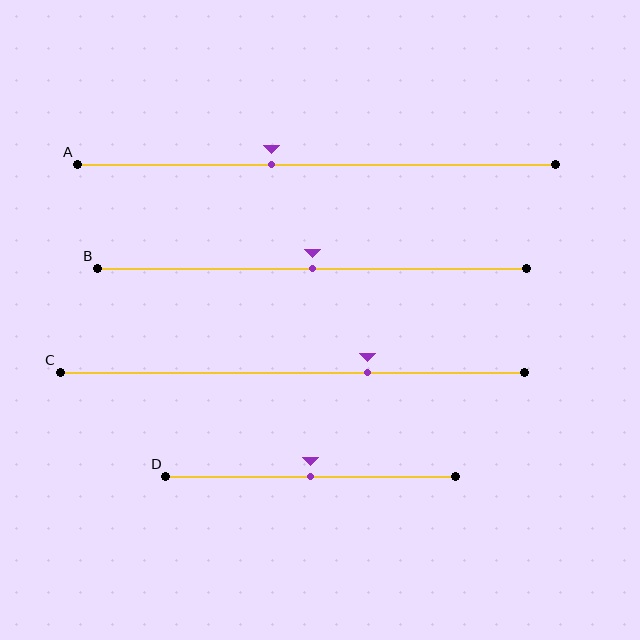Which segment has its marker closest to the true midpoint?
Segment B has its marker closest to the true midpoint.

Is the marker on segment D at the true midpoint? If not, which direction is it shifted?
Yes, the marker on segment D is at the true midpoint.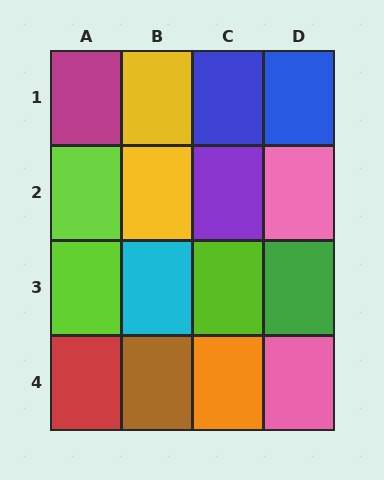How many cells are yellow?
2 cells are yellow.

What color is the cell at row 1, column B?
Yellow.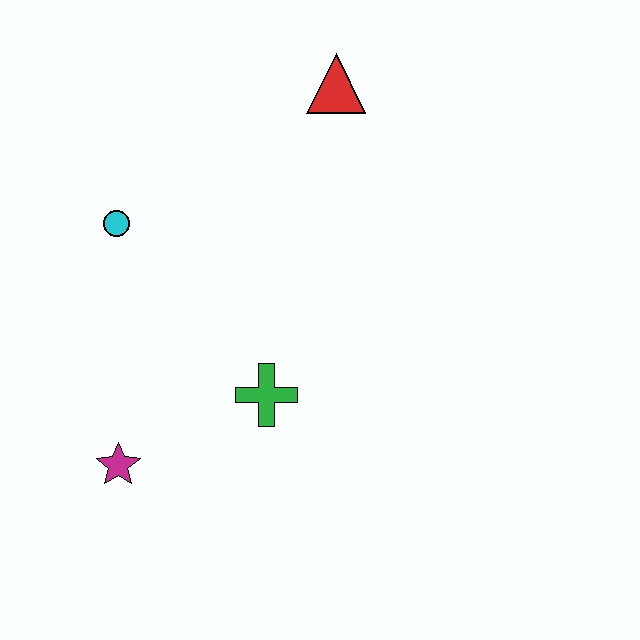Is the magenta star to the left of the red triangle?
Yes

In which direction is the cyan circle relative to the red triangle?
The cyan circle is to the left of the red triangle.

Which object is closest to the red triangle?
The cyan circle is closest to the red triangle.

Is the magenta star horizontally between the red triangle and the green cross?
No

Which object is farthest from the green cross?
The red triangle is farthest from the green cross.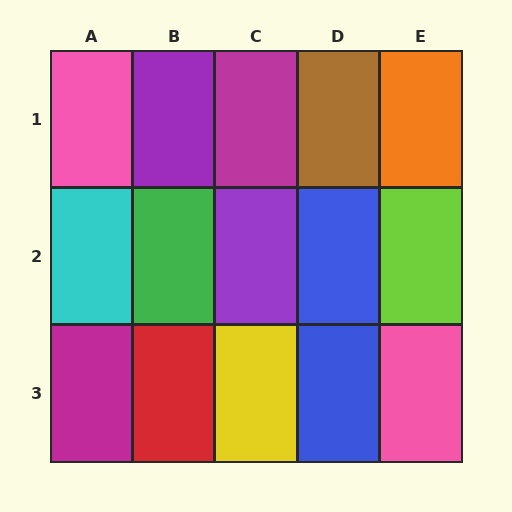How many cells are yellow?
1 cell is yellow.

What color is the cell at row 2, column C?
Purple.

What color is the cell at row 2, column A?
Cyan.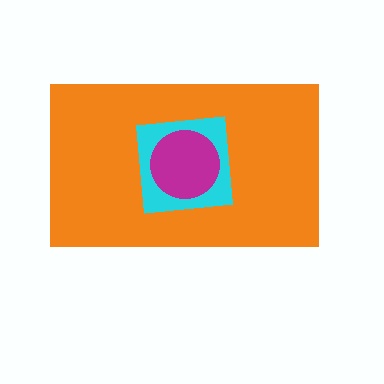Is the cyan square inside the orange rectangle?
Yes.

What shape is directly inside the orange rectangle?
The cyan square.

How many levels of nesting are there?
3.